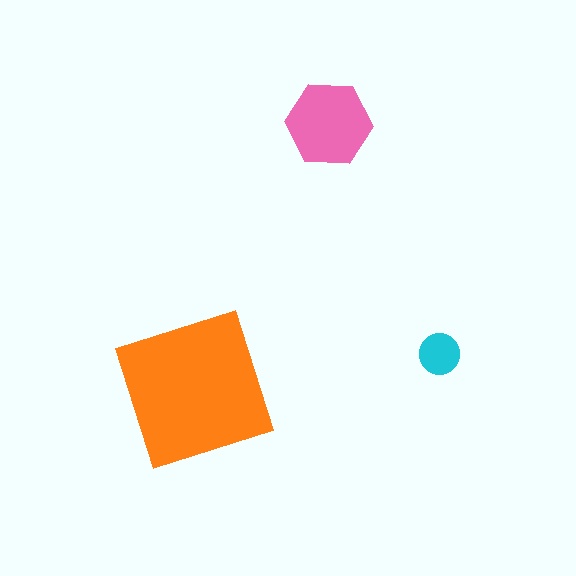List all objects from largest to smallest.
The orange square, the pink hexagon, the cyan circle.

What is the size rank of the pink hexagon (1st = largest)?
2nd.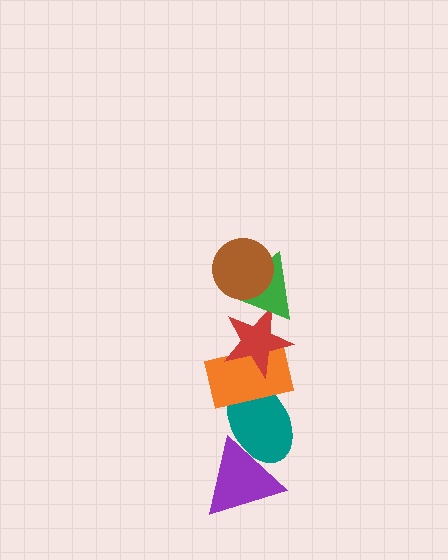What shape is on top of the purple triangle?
The teal ellipse is on top of the purple triangle.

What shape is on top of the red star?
The green triangle is on top of the red star.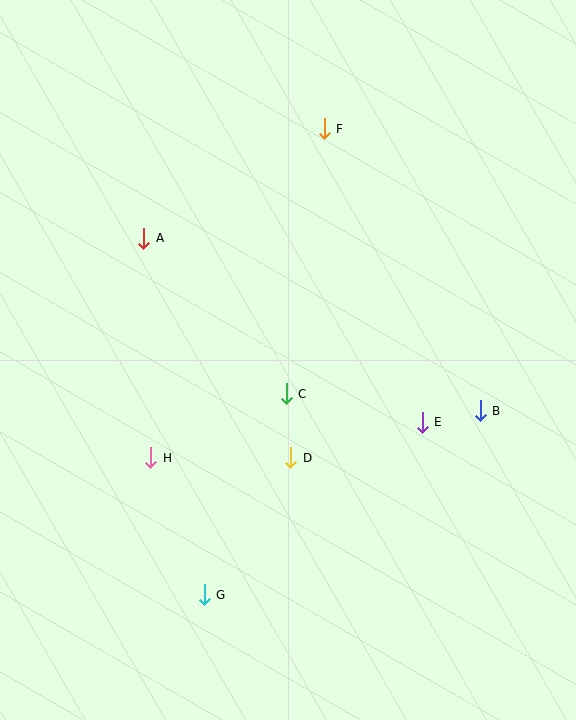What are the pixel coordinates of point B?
Point B is at (480, 411).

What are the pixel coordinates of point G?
Point G is at (204, 595).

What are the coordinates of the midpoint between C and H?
The midpoint between C and H is at (218, 426).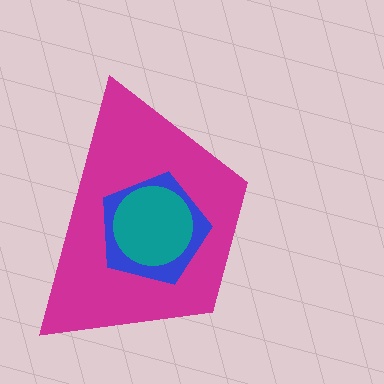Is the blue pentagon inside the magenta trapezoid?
Yes.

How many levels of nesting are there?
3.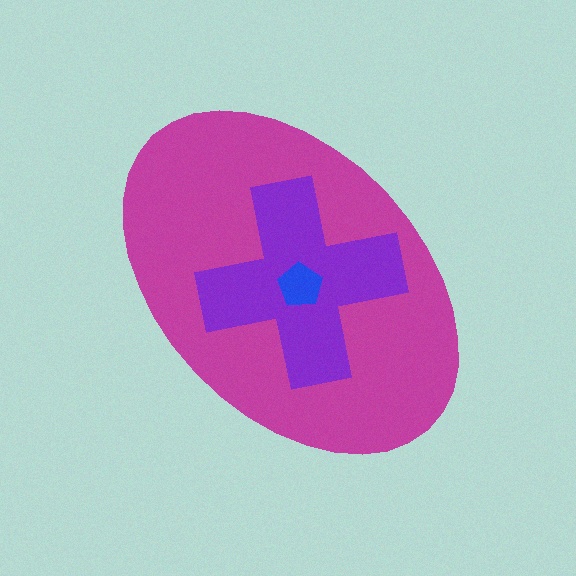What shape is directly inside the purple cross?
The blue pentagon.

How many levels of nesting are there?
3.